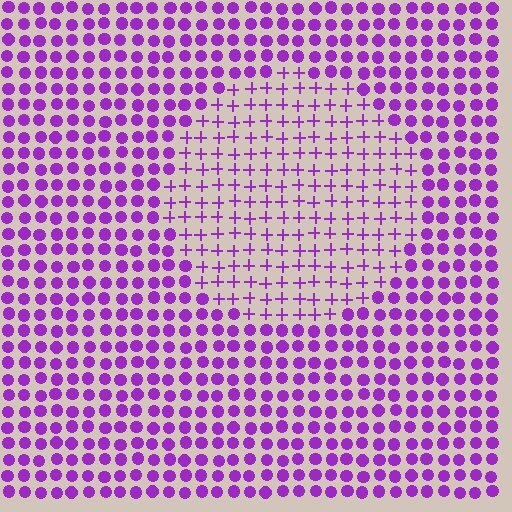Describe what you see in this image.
The image is filled with small purple elements arranged in a uniform grid. A circle-shaped region contains plus signs, while the surrounding area contains circles. The boundary is defined purely by the change in element shape.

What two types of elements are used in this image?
The image uses plus signs inside the circle region and circles outside it.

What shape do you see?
I see a circle.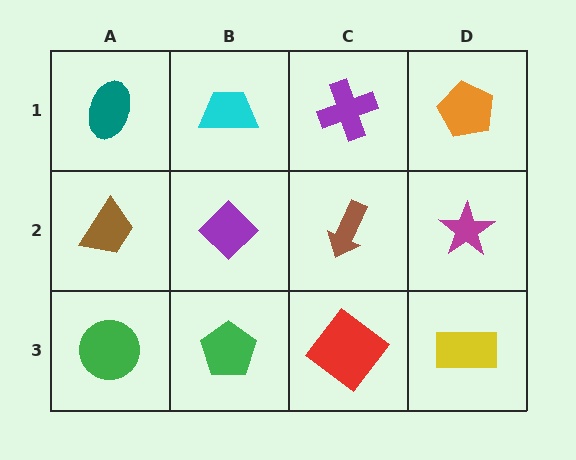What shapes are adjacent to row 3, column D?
A magenta star (row 2, column D), a red diamond (row 3, column C).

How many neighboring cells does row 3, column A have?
2.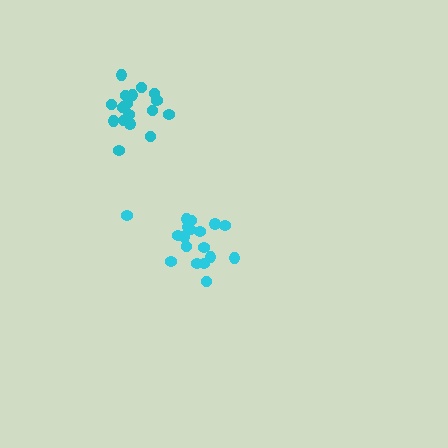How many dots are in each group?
Group 1: 18 dots, Group 2: 18 dots (36 total).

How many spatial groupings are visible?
There are 2 spatial groupings.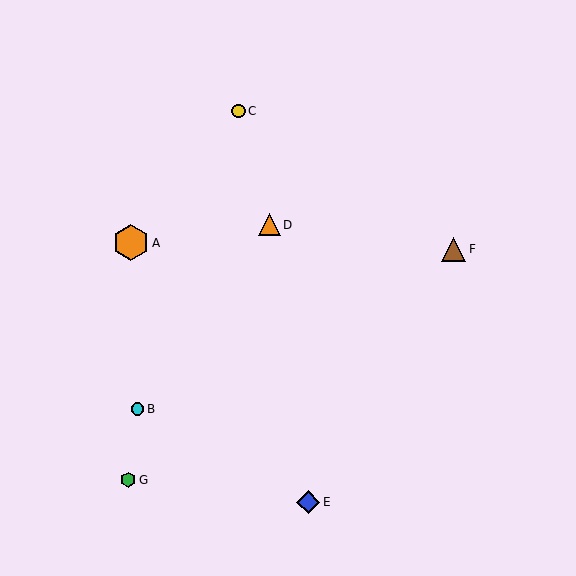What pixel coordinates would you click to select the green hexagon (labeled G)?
Click at (128, 480) to select the green hexagon G.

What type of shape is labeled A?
Shape A is an orange hexagon.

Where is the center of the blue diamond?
The center of the blue diamond is at (308, 502).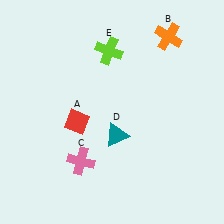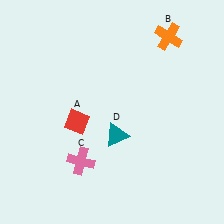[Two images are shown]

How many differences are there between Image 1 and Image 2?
There is 1 difference between the two images.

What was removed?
The lime cross (E) was removed in Image 2.